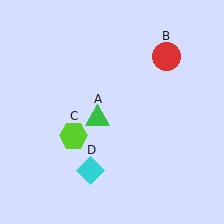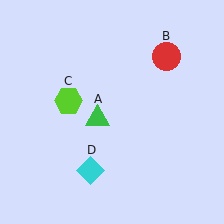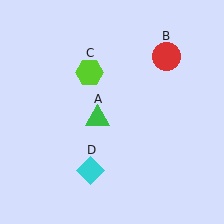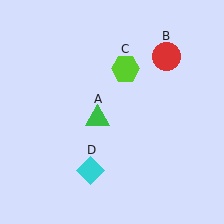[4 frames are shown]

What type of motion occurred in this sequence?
The lime hexagon (object C) rotated clockwise around the center of the scene.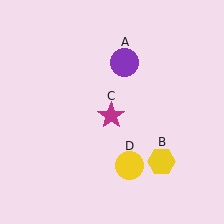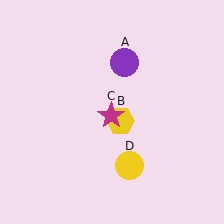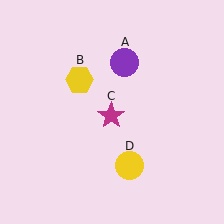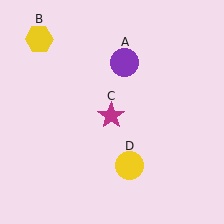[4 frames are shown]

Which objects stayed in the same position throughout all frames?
Purple circle (object A) and magenta star (object C) and yellow circle (object D) remained stationary.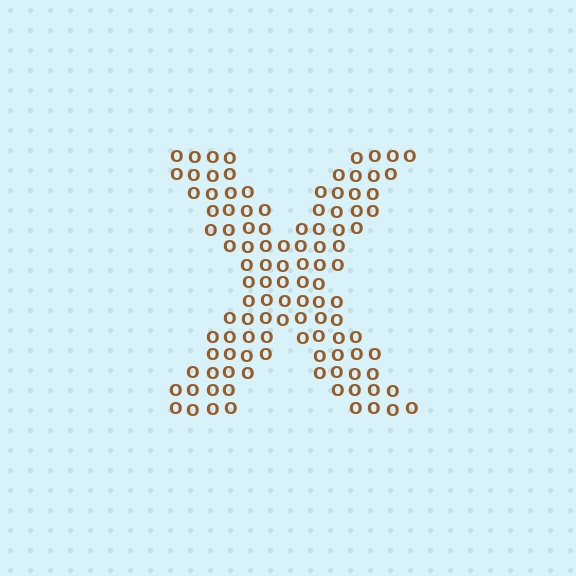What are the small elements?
The small elements are letter O's.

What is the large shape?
The large shape is the letter X.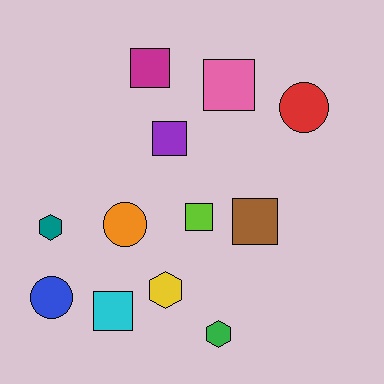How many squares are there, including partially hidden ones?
There are 6 squares.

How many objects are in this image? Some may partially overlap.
There are 12 objects.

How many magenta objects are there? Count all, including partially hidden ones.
There is 1 magenta object.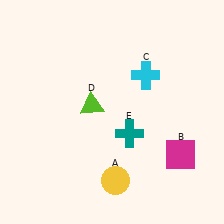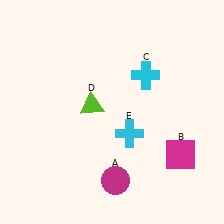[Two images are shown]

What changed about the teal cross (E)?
In Image 1, E is teal. In Image 2, it changed to cyan.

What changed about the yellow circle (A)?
In Image 1, A is yellow. In Image 2, it changed to magenta.